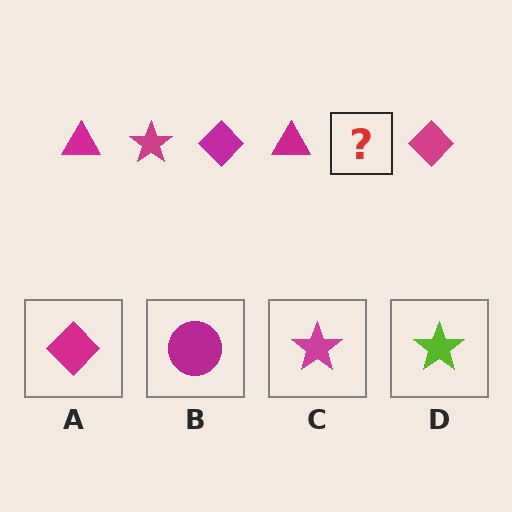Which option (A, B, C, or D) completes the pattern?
C.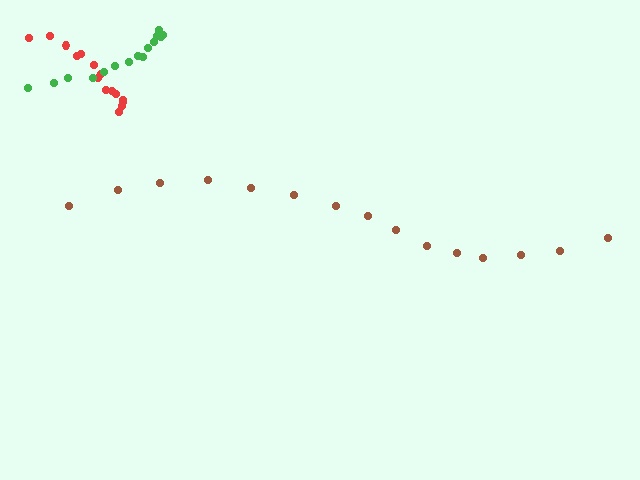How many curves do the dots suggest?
There are 3 distinct paths.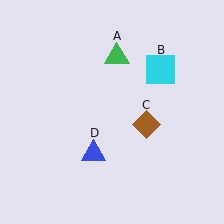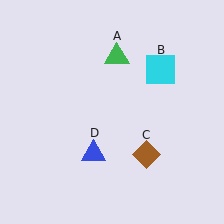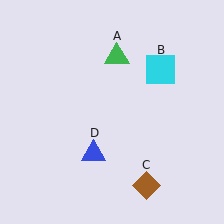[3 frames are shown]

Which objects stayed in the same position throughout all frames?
Green triangle (object A) and cyan square (object B) and blue triangle (object D) remained stationary.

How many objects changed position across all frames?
1 object changed position: brown diamond (object C).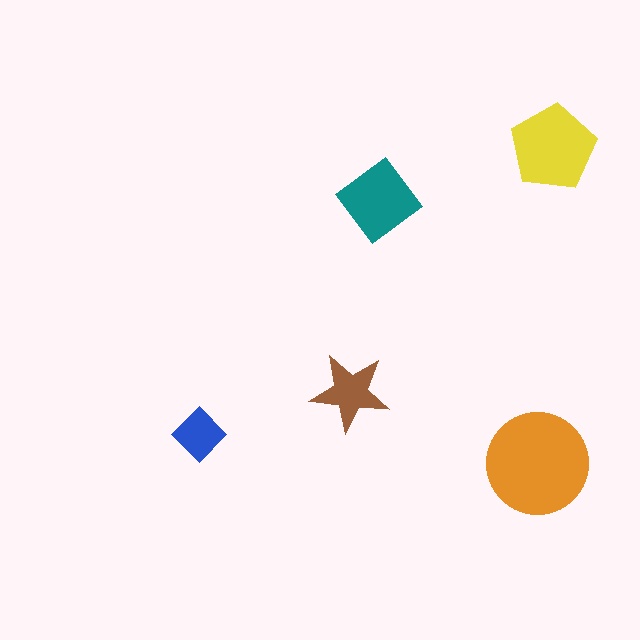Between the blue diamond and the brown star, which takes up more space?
The brown star.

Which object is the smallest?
The blue diamond.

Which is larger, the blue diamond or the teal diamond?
The teal diamond.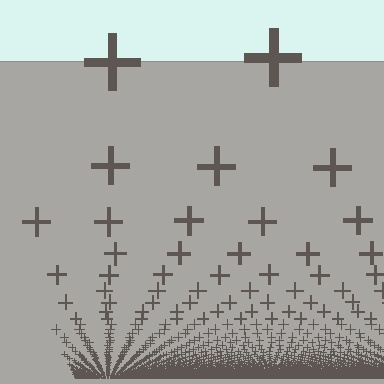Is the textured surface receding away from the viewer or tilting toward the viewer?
The surface appears to tilt toward the viewer. Texture elements get larger and sparser toward the top.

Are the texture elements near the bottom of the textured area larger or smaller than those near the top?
Smaller. The gradient is inverted — elements near the bottom are smaller and denser.